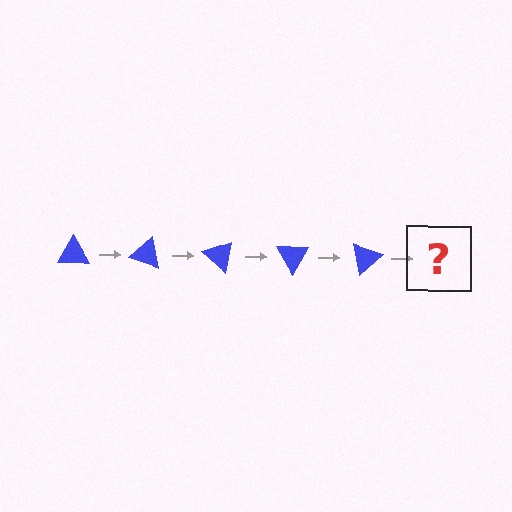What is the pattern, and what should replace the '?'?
The pattern is that the triangle rotates 20 degrees each step. The '?' should be a blue triangle rotated 100 degrees.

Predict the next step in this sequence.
The next step is a blue triangle rotated 100 degrees.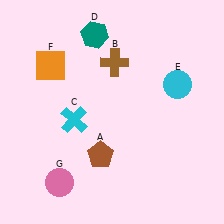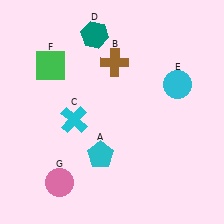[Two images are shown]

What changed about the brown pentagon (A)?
In Image 1, A is brown. In Image 2, it changed to cyan.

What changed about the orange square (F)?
In Image 1, F is orange. In Image 2, it changed to green.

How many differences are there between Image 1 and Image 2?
There are 2 differences between the two images.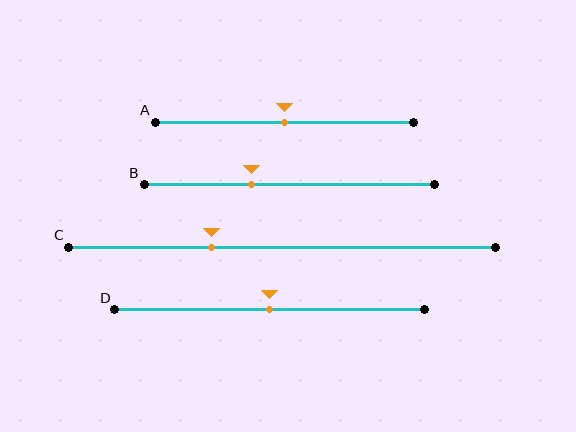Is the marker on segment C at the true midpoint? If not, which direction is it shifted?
No, the marker on segment C is shifted to the left by about 17% of the segment length.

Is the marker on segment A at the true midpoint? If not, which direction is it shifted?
Yes, the marker on segment A is at the true midpoint.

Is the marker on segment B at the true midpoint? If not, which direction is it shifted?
No, the marker on segment B is shifted to the left by about 13% of the segment length.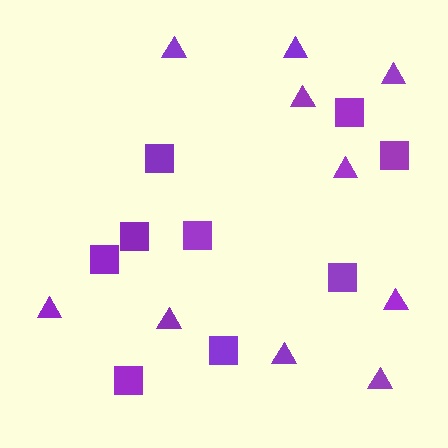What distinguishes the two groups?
There are 2 groups: one group of triangles (10) and one group of squares (9).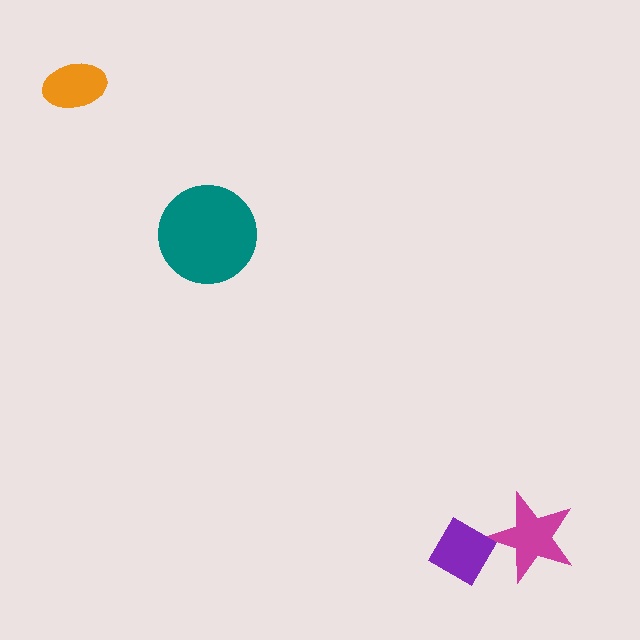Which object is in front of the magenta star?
The purple diamond is in front of the magenta star.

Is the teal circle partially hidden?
No, no other shape covers it.